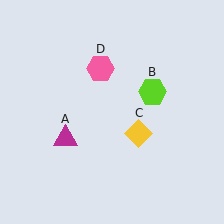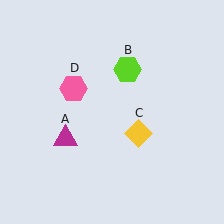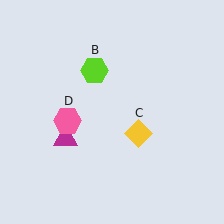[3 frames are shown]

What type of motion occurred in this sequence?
The lime hexagon (object B), pink hexagon (object D) rotated counterclockwise around the center of the scene.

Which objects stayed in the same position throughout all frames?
Magenta triangle (object A) and yellow diamond (object C) remained stationary.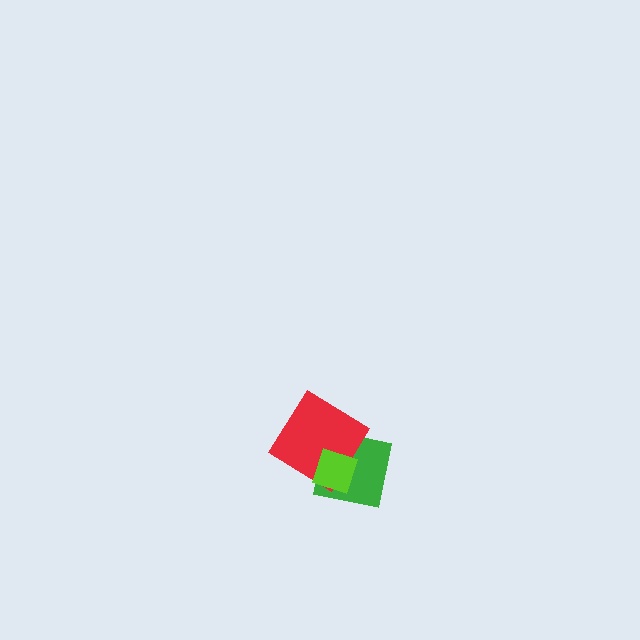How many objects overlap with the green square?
2 objects overlap with the green square.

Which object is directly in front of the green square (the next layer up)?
The red diamond is directly in front of the green square.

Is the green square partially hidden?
Yes, it is partially covered by another shape.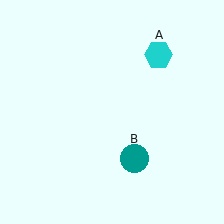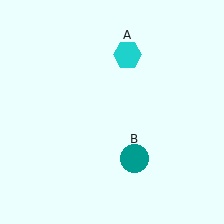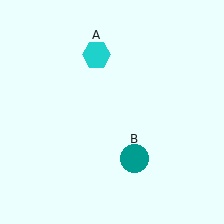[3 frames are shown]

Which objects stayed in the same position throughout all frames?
Teal circle (object B) remained stationary.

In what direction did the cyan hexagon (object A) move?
The cyan hexagon (object A) moved left.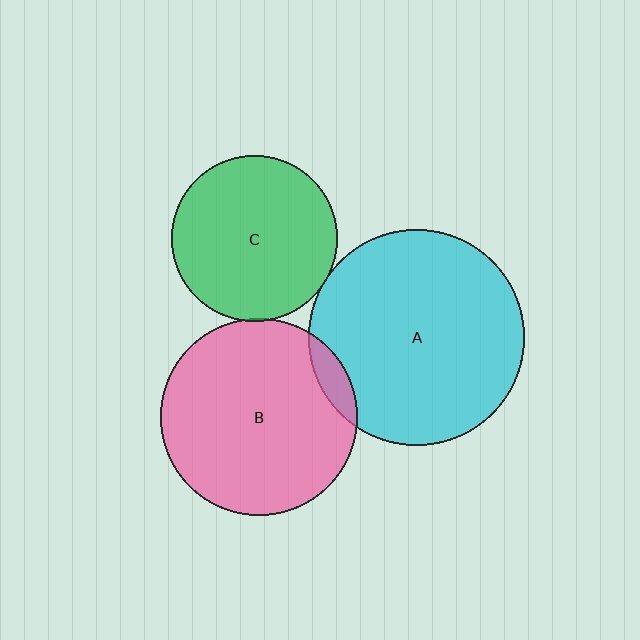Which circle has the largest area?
Circle A (cyan).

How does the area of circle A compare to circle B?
Approximately 1.2 times.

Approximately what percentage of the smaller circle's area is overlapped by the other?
Approximately 5%.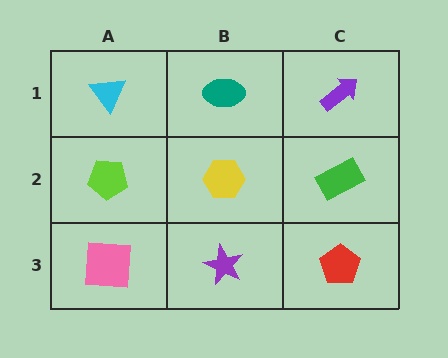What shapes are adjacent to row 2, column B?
A teal ellipse (row 1, column B), a purple star (row 3, column B), a lime pentagon (row 2, column A), a green rectangle (row 2, column C).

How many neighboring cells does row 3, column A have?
2.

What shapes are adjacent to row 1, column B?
A yellow hexagon (row 2, column B), a cyan triangle (row 1, column A), a purple arrow (row 1, column C).